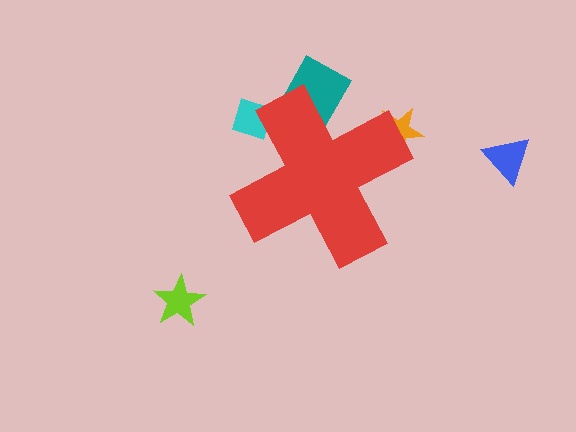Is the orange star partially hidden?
Yes, the orange star is partially hidden behind the red cross.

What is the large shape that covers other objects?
A red cross.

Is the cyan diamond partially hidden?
Yes, the cyan diamond is partially hidden behind the red cross.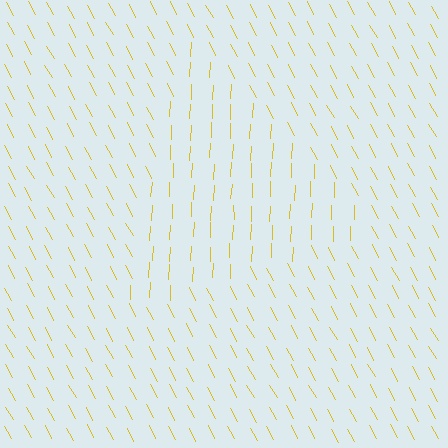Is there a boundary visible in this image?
Yes, there is a texture boundary formed by a change in line orientation.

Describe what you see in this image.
The image is filled with small yellow line segments. A triangle region in the image has lines oriented differently from the surrounding lines, creating a visible texture boundary.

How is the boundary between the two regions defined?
The boundary is defined purely by a change in line orientation (approximately 30 degrees difference). All lines are the same color and thickness.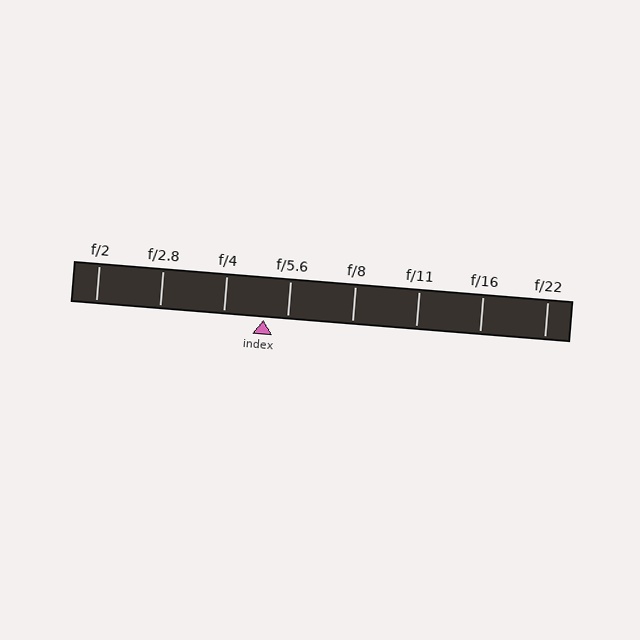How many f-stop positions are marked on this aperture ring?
There are 8 f-stop positions marked.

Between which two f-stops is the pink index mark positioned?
The index mark is between f/4 and f/5.6.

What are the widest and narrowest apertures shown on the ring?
The widest aperture shown is f/2 and the narrowest is f/22.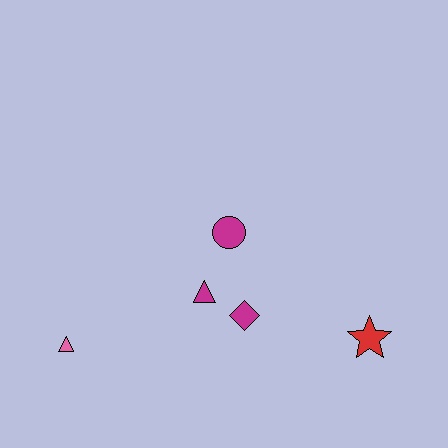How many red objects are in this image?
There is 1 red object.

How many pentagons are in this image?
There are no pentagons.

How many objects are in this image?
There are 5 objects.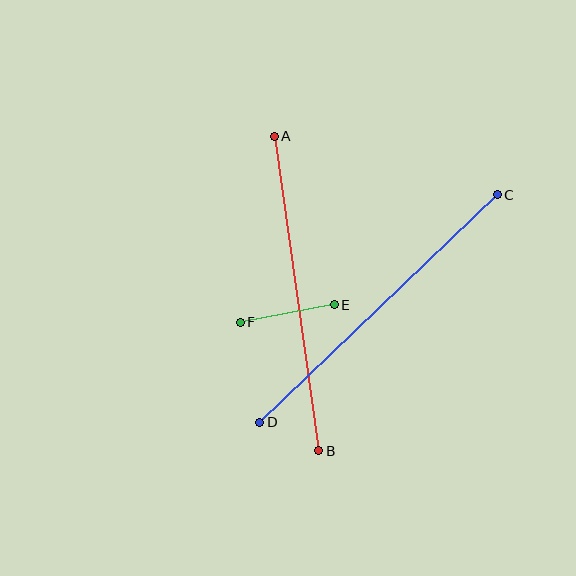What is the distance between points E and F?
The distance is approximately 95 pixels.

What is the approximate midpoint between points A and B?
The midpoint is at approximately (297, 293) pixels.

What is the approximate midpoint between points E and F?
The midpoint is at approximately (287, 314) pixels.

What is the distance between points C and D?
The distance is approximately 329 pixels.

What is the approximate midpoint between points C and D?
The midpoint is at approximately (378, 308) pixels.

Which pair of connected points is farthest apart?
Points C and D are farthest apart.